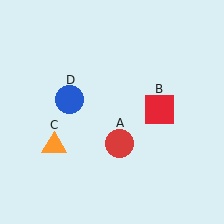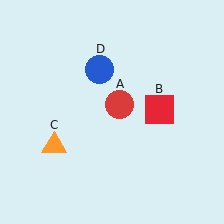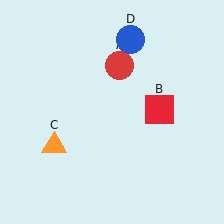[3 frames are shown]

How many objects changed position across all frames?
2 objects changed position: red circle (object A), blue circle (object D).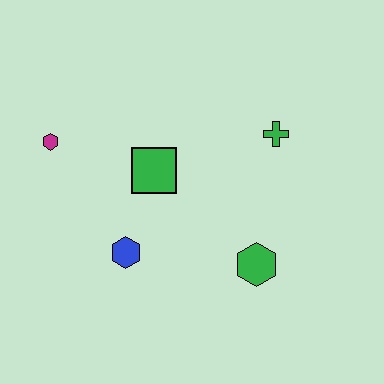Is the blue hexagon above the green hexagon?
Yes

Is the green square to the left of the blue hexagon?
No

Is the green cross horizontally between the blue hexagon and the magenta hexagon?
No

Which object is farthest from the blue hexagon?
The green cross is farthest from the blue hexagon.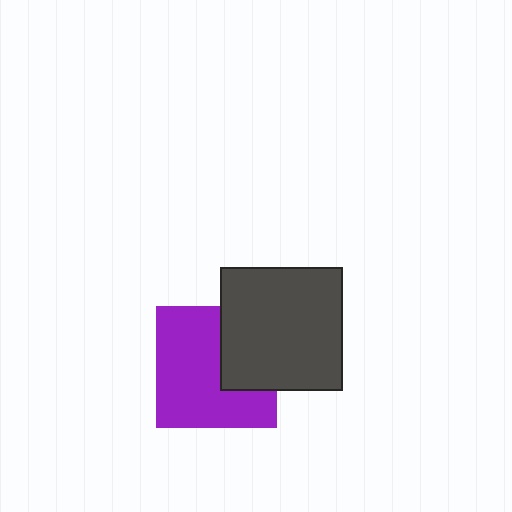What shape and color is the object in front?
The object in front is a dark gray square.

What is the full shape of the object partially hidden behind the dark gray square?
The partially hidden object is a purple square.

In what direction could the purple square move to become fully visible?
The purple square could move left. That would shift it out from behind the dark gray square entirely.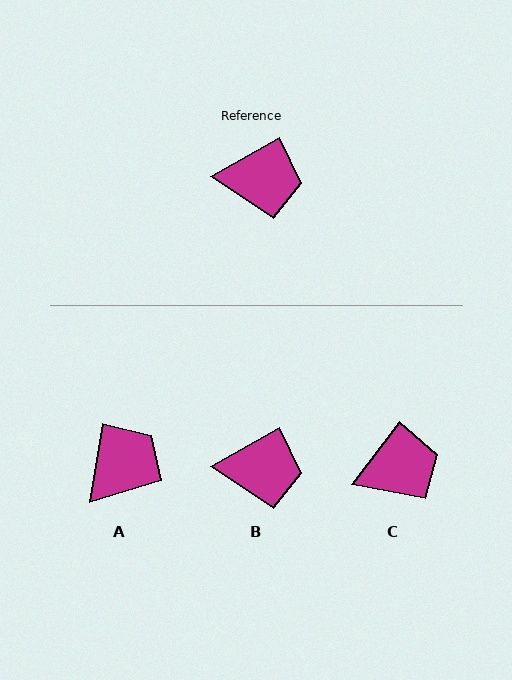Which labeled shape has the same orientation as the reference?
B.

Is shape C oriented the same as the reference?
No, it is off by about 23 degrees.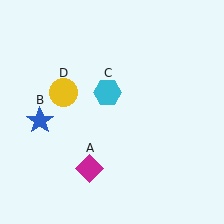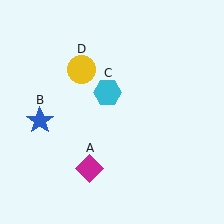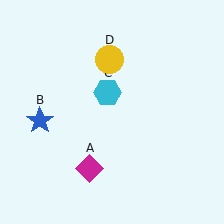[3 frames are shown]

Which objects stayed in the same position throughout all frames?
Magenta diamond (object A) and blue star (object B) and cyan hexagon (object C) remained stationary.